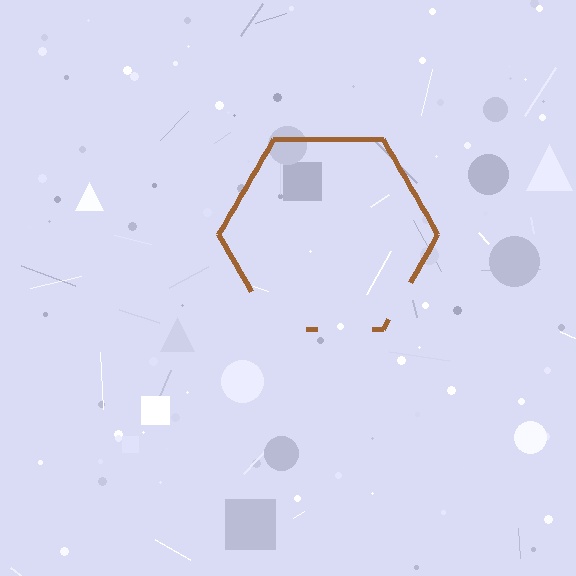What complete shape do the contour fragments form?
The contour fragments form a hexagon.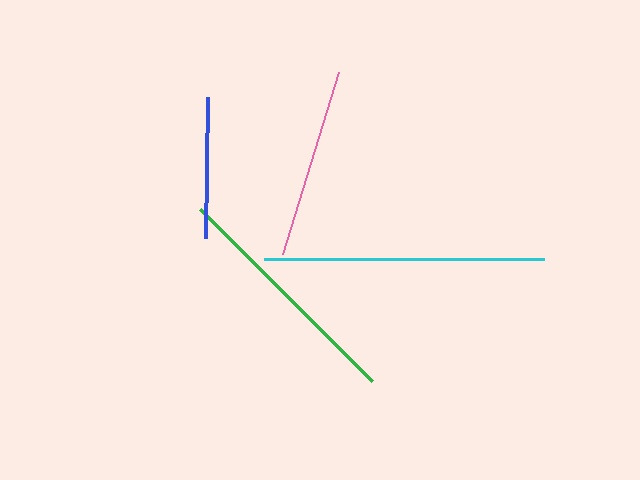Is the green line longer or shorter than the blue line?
The green line is longer than the blue line.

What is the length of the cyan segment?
The cyan segment is approximately 280 pixels long.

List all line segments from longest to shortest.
From longest to shortest: cyan, green, pink, blue.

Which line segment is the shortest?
The blue line is the shortest at approximately 140 pixels.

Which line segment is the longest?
The cyan line is the longest at approximately 280 pixels.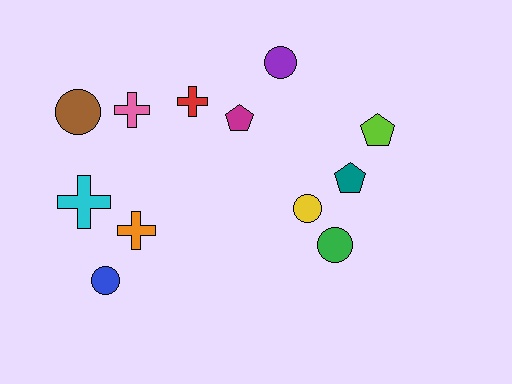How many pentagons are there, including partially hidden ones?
There are 3 pentagons.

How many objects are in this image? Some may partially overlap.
There are 12 objects.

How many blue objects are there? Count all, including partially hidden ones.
There is 1 blue object.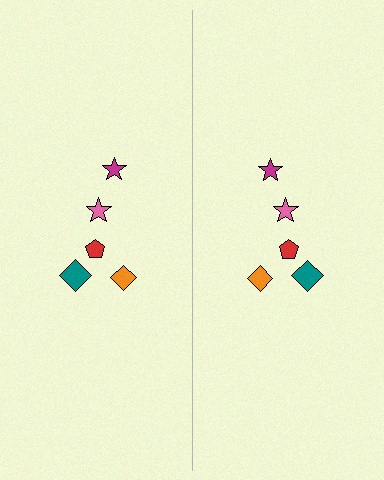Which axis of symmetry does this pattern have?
The pattern has a vertical axis of symmetry running through the center of the image.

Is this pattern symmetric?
Yes, this pattern has bilateral (reflection) symmetry.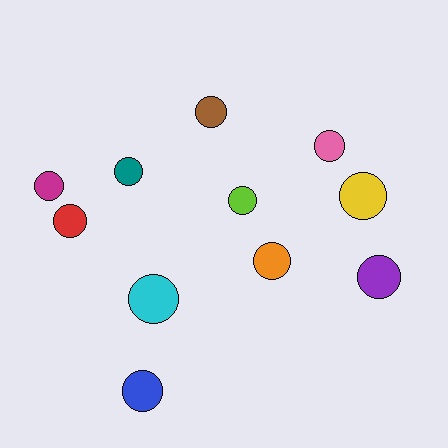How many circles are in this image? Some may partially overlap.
There are 11 circles.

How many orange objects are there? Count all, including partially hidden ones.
There is 1 orange object.